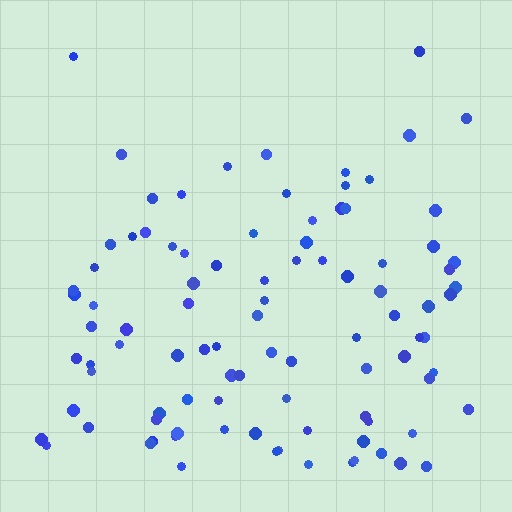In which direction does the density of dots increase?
From top to bottom, with the bottom side densest.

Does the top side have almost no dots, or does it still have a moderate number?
Still a moderate number, just noticeably fewer than the bottom.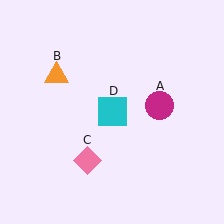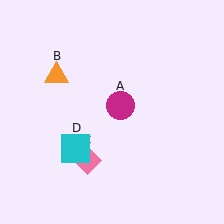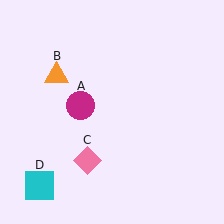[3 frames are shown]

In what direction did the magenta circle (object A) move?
The magenta circle (object A) moved left.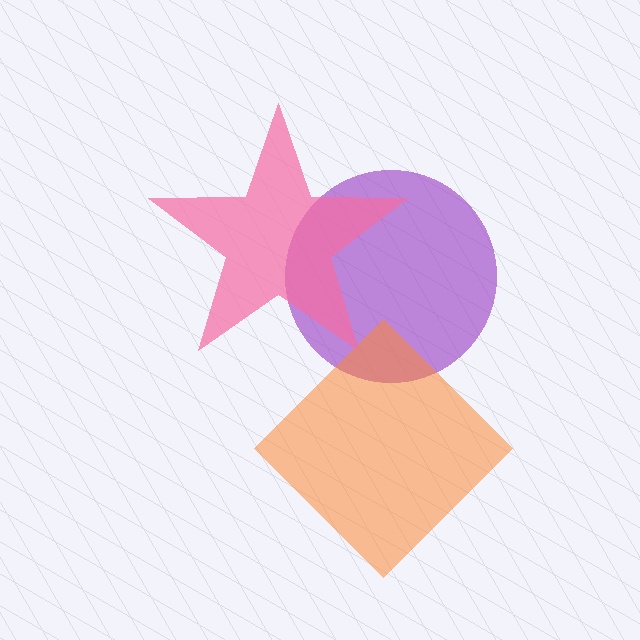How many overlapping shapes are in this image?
There are 3 overlapping shapes in the image.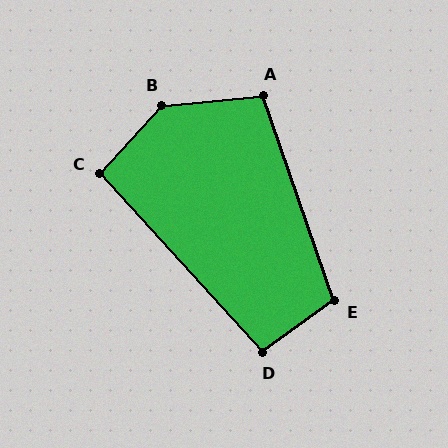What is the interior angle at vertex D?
Approximately 96 degrees (obtuse).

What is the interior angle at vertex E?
Approximately 107 degrees (obtuse).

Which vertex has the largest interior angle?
B, at approximately 137 degrees.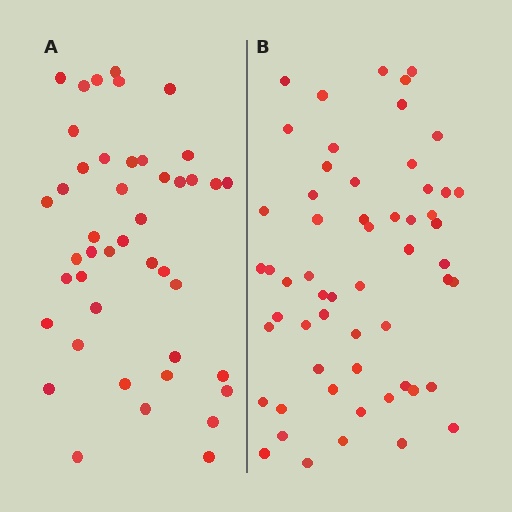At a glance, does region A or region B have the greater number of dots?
Region B (the right region) has more dots.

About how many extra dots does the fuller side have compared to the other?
Region B has approximately 15 more dots than region A.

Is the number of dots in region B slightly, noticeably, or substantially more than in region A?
Region B has noticeably more, but not dramatically so. The ratio is roughly 1.3 to 1.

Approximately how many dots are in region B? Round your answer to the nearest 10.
About 60 dots. (The exact count is 57, which rounds to 60.)